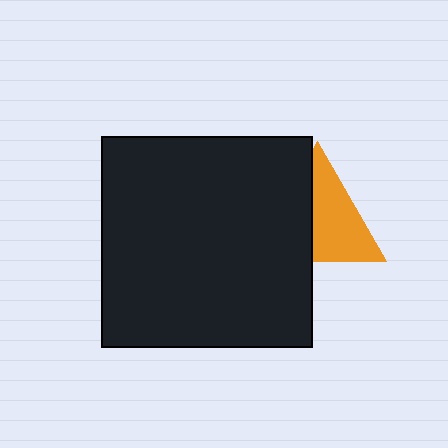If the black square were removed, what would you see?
You would see the complete orange triangle.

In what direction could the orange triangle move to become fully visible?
The orange triangle could move right. That would shift it out from behind the black square entirely.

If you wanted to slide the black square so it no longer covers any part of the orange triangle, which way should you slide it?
Slide it left — that is the most direct way to separate the two shapes.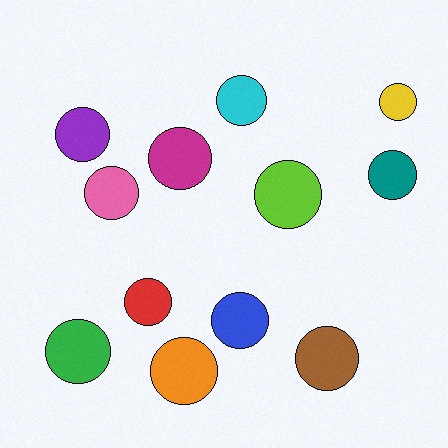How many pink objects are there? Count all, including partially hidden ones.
There is 1 pink object.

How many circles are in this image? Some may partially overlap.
There are 12 circles.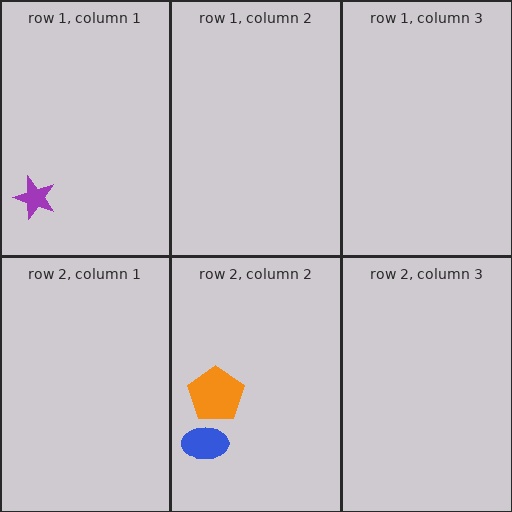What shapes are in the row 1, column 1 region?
The purple star.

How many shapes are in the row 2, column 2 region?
2.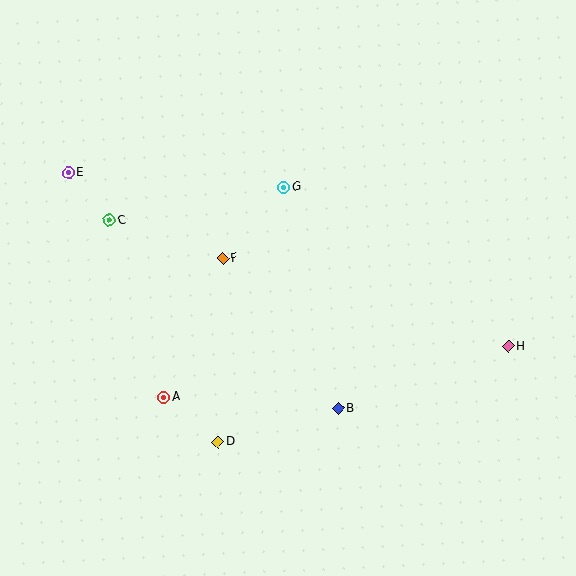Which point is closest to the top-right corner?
Point G is closest to the top-right corner.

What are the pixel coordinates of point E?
Point E is at (68, 173).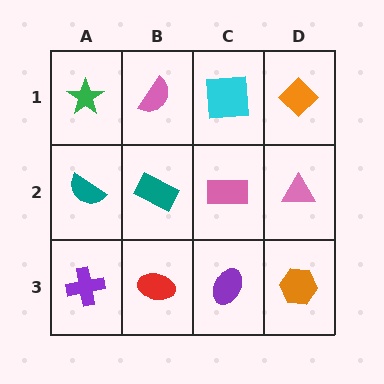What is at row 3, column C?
A purple ellipse.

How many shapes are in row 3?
4 shapes.